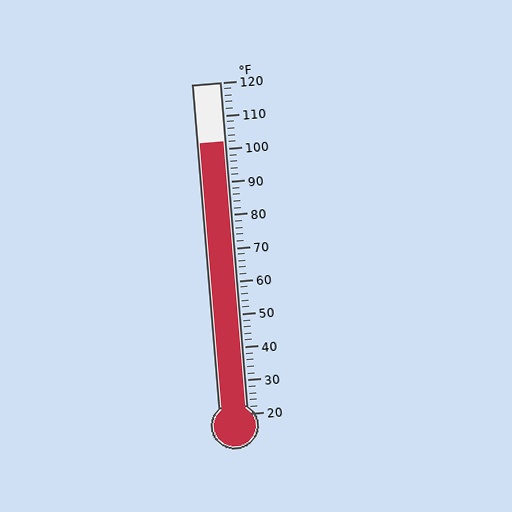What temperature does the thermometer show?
The thermometer shows approximately 102°F.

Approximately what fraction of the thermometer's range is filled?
The thermometer is filled to approximately 80% of its range.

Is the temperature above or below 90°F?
The temperature is above 90°F.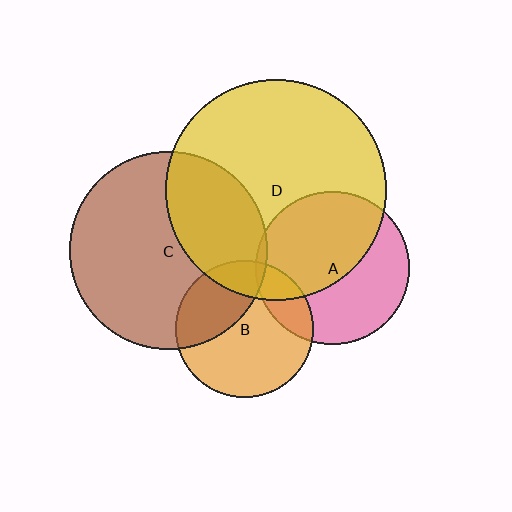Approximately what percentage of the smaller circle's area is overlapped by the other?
Approximately 20%.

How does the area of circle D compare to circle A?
Approximately 2.1 times.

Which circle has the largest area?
Circle D (yellow).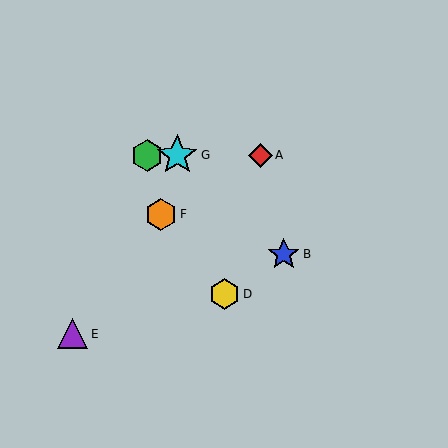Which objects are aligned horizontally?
Objects A, C, G are aligned horizontally.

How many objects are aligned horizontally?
3 objects (A, C, G) are aligned horizontally.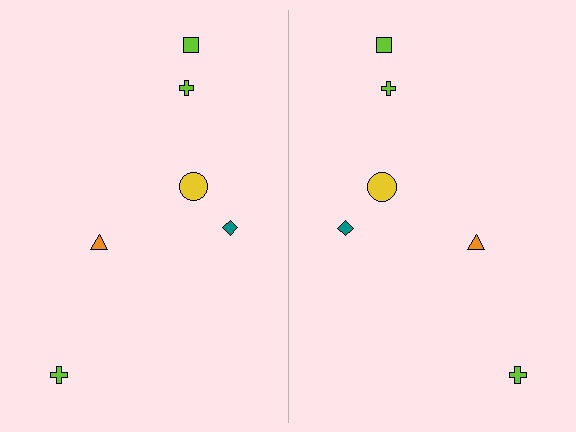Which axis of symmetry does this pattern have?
The pattern has a vertical axis of symmetry running through the center of the image.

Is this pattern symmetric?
Yes, this pattern has bilateral (reflection) symmetry.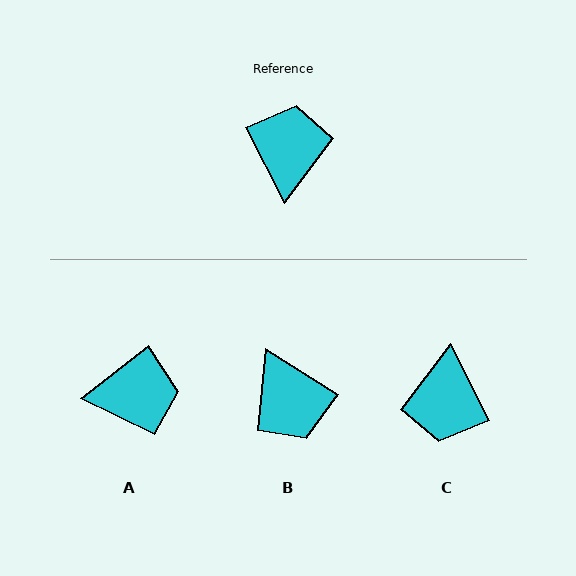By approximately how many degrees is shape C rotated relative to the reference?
Approximately 180 degrees counter-clockwise.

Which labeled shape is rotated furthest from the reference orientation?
C, about 180 degrees away.